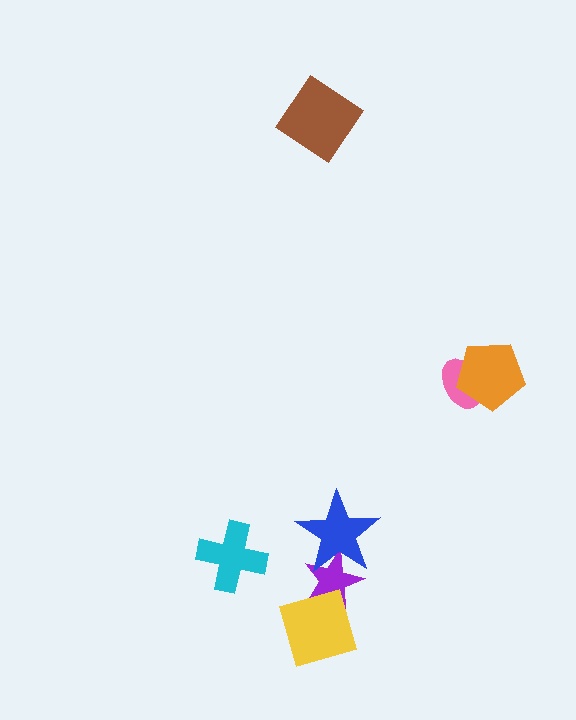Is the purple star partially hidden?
Yes, it is partially covered by another shape.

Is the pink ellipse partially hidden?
Yes, it is partially covered by another shape.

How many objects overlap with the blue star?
1 object overlaps with the blue star.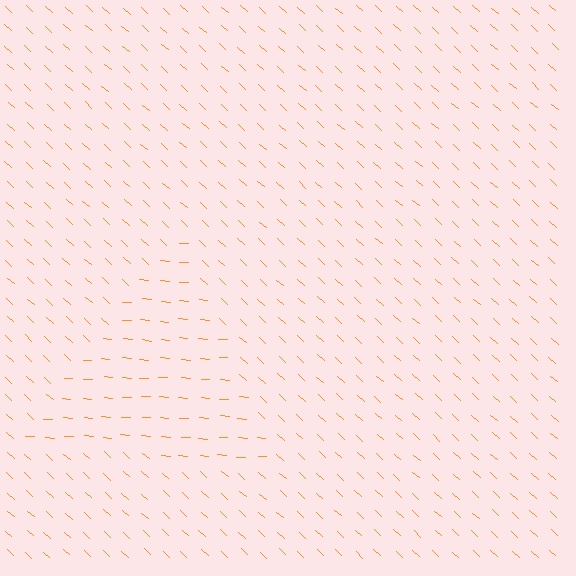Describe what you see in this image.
The image is filled with small orange line segments. A triangle region in the image has lines oriented differently from the surrounding lines, creating a visible texture boundary.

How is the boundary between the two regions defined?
The boundary is defined purely by a change in line orientation (approximately 37 degrees difference). All lines are the same color and thickness.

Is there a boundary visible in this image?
Yes, there is a texture boundary formed by a change in line orientation.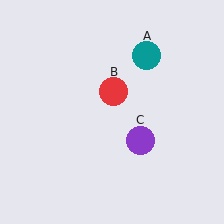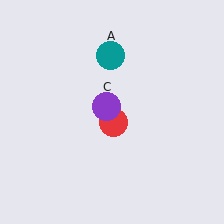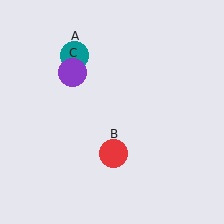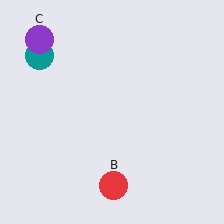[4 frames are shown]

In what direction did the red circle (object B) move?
The red circle (object B) moved down.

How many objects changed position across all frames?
3 objects changed position: teal circle (object A), red circle (object B), purple circle (object C).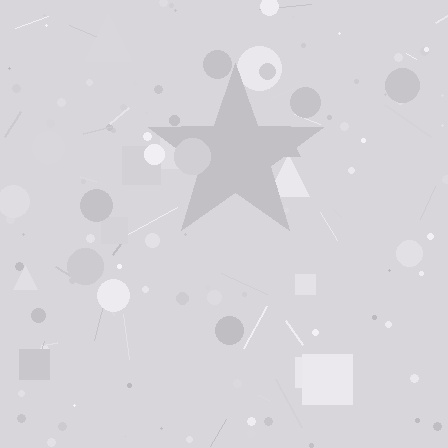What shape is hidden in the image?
A star is hidden in the image.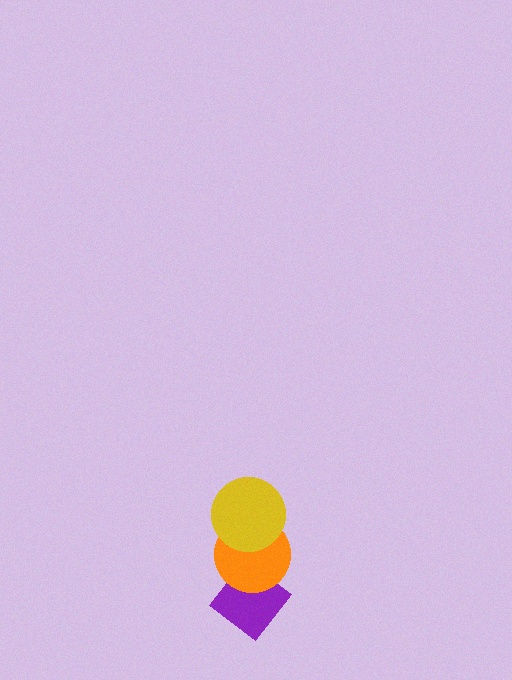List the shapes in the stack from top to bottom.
From top to bottom: the yellow circle, the orange circle, the purple diamond.